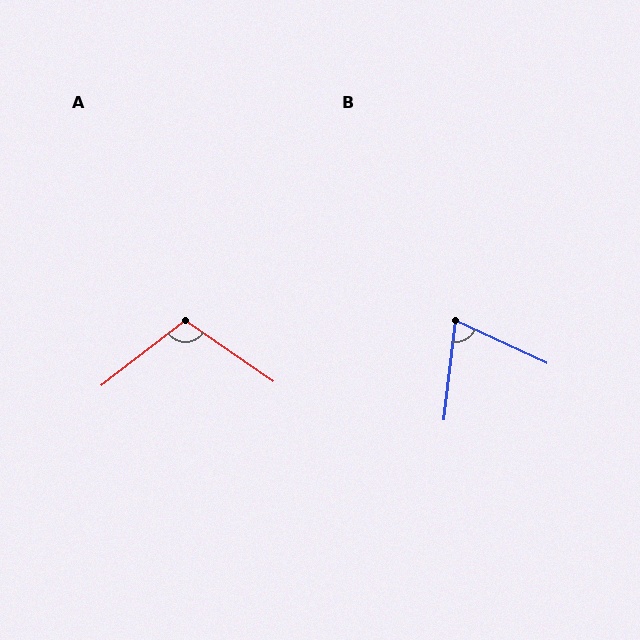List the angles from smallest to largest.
B (72°), A (107°).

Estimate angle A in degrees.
Approximately 107 degrees.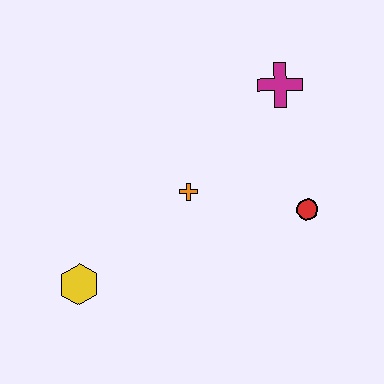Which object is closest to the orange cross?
The red circle is closest to the orange cross.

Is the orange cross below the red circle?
No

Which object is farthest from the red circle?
The yellow hexagon is farthest from the red circle.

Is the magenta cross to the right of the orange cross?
Yes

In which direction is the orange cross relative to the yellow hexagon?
The orange cross is to the right of the yellow hexagon.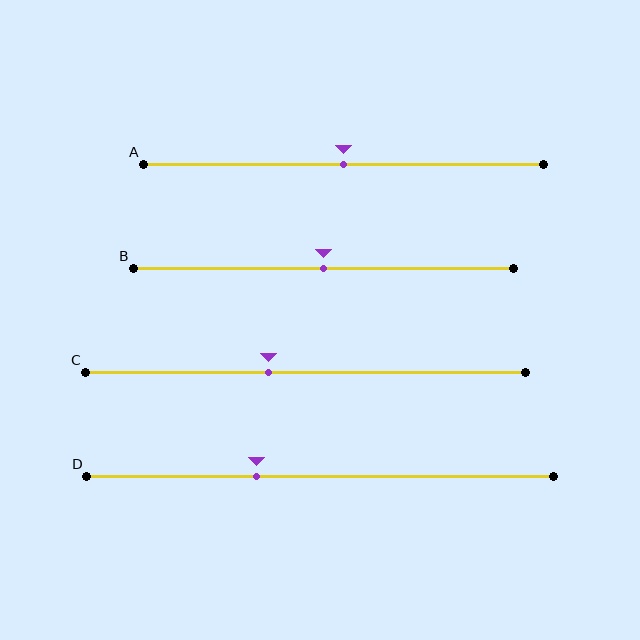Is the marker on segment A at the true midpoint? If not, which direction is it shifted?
Yes, the marker on segment A is at the true midpoint.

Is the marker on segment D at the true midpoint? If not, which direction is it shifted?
No, the marker on segment D is shifted to the left by about 14% of the segment length.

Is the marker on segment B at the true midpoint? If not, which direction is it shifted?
Yes, the marker on segment B is at the true midpoint.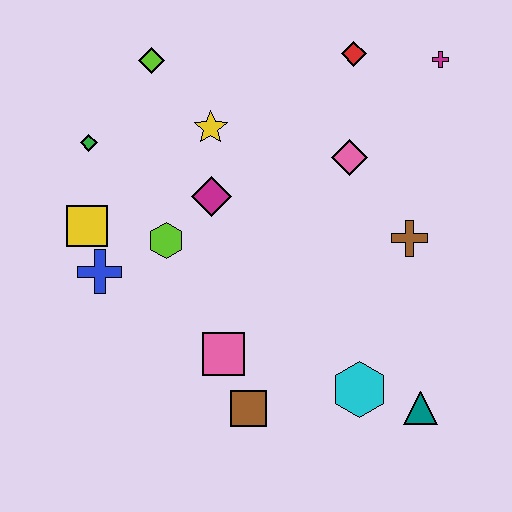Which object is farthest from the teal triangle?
The lime diamond is farthest from the teal triangle.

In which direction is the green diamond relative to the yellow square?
The green diamond is above the yellow square.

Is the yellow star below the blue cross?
No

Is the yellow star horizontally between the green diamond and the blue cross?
No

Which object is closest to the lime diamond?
The yellow star is closest to the lime diamond.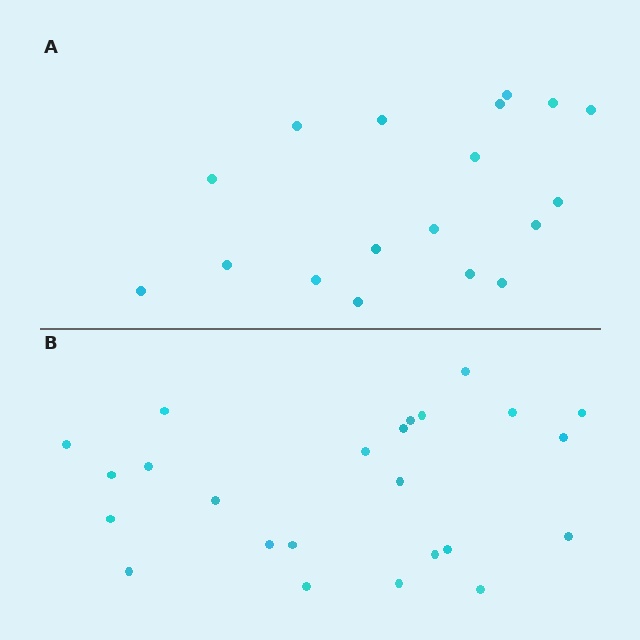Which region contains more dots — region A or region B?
Region B (the bottom region) has more dots.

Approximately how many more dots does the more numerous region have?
Region B has about 6 more dots than region A.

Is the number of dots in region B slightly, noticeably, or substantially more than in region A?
Region B has noticeably more, but not dramatically so. The ratio is roughly 1.3 to 1.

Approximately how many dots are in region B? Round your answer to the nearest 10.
About 20 dots. (The exact count is 24, which rounds to 20.)